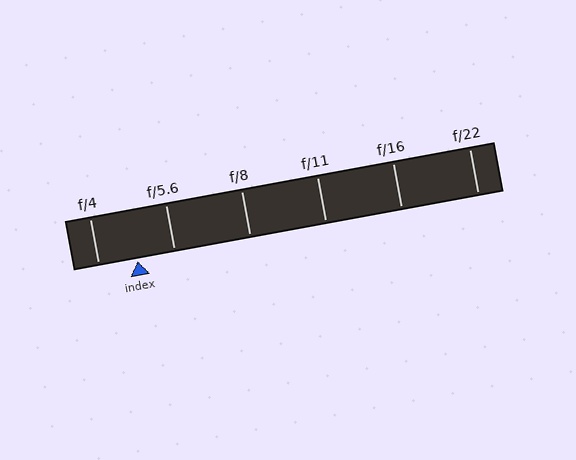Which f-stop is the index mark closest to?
The index mark is closest to f/5.6.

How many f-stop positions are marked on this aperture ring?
There are 6 f-stop positions marked.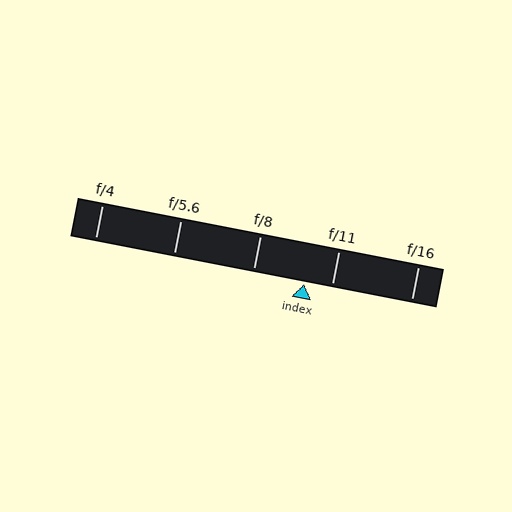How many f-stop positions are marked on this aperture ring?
There are 5 f-stop positions marked.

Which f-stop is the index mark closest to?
The index mark is closest to f/11.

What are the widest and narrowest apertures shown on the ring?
The widest aperture shown is f/4 and the narrowest is f/16.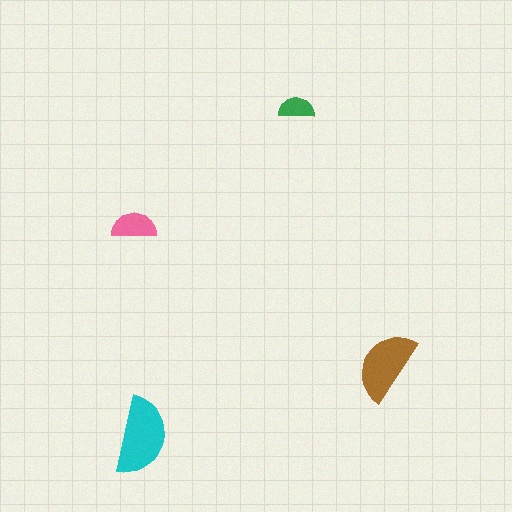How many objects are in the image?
There are 4 objects in the image.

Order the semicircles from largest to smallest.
the cyan one, the brown one, the pink one, the green one.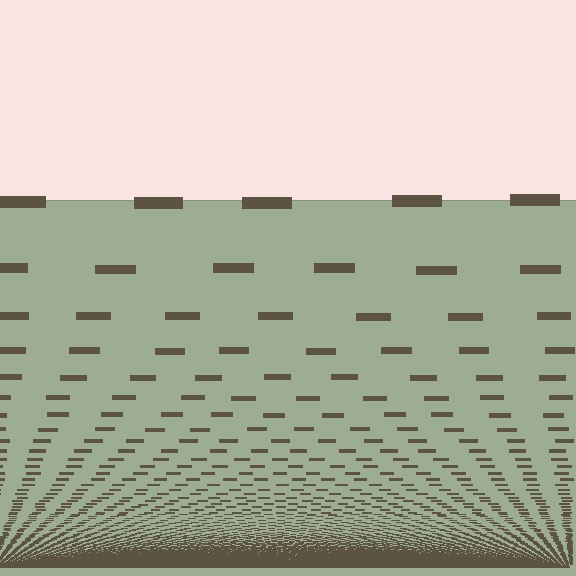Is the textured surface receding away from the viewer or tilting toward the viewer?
The surface appears to tilt toward the viewer. Texture elements get larger and sparser toward the top.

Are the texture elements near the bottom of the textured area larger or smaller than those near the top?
Smaller. The gradient is inverted — elements near the bottom are smaller and denser.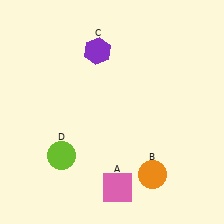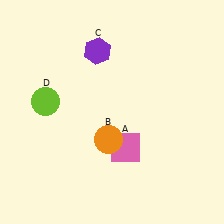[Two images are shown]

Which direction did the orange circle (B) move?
The orange circle (B) moved left.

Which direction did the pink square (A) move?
The pink square (A) moved up.